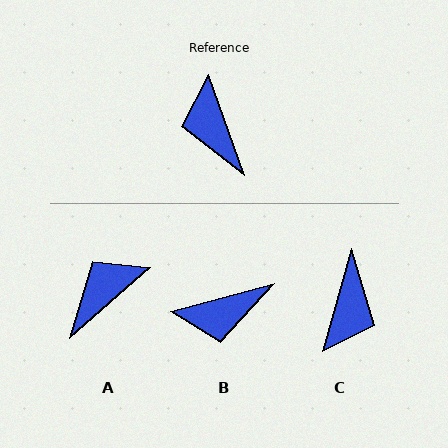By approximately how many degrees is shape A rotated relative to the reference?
Approximately 68 degrees clockwise.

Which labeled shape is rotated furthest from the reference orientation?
C, about 145 degrees away.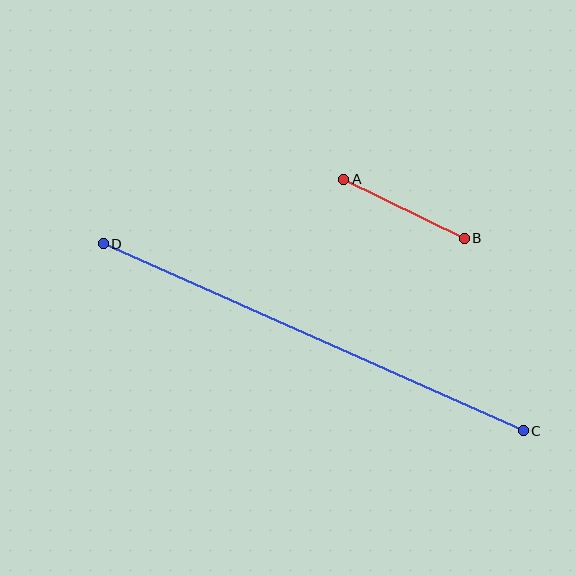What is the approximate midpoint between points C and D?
The midpoint is at approximately (313, 337) pixels.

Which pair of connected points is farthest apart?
Points C and D are farthest apart.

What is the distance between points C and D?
The distance is approximately 460 pixels.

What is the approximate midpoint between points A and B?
The midpoint is at approximately (404, 209) pixels.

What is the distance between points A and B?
The distance is approximately 134 pixels.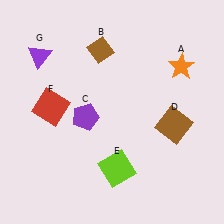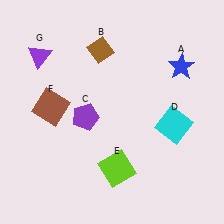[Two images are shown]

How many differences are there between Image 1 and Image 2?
There are 3 differences between the two images.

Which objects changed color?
A changed from orange to blue. D changed from brown to cyan. F changed from red to brown.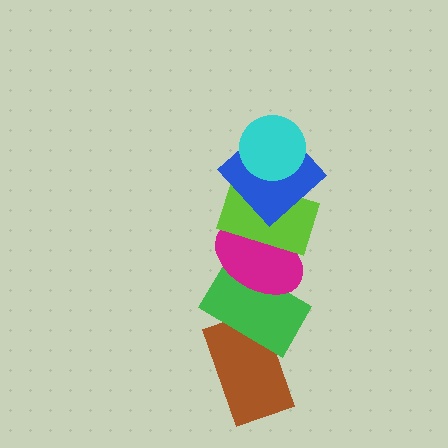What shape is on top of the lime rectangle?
The blue diamond is on top of the lime rectangle.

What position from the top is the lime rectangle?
The lime rectangle is 3rd from the top.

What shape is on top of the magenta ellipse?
The lime rectangle is on top of the magenta ellipse.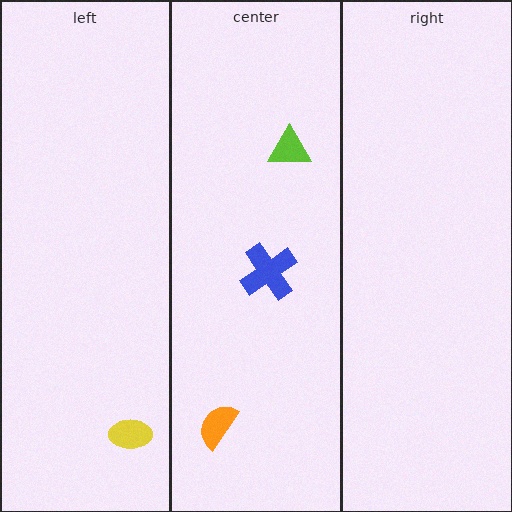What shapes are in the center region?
The orange semicircle, the lime triangle, the blue cross.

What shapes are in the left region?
The yellow ellipse.